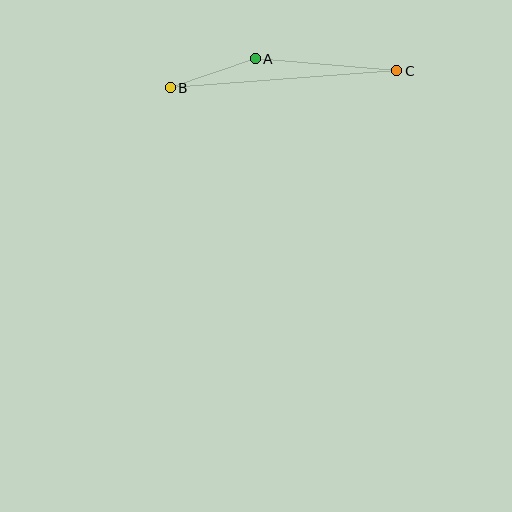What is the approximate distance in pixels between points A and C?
The distance between A and C is approximately 142 pixels.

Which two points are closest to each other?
Points A and B are closest to each other.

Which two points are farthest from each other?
Points B and C are farthest from each other.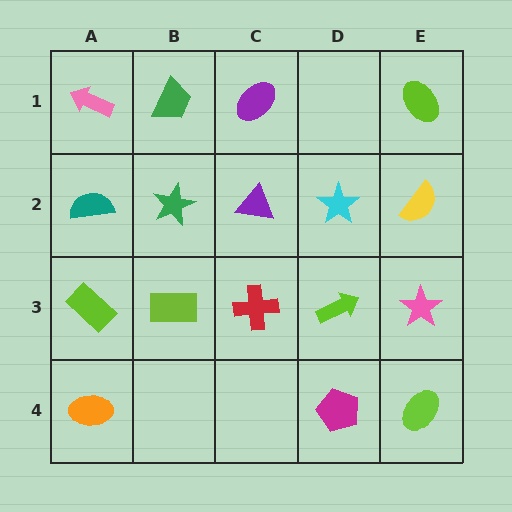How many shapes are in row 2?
5 shapes.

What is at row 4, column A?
An orange ellipse.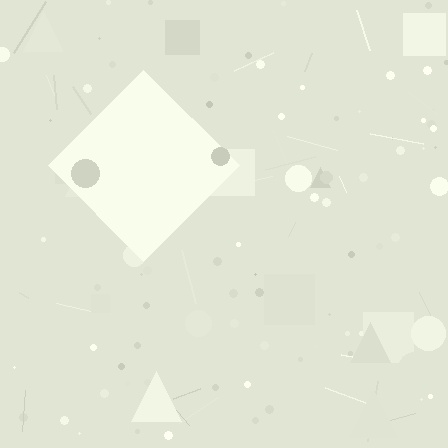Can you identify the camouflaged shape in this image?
The camouflaged shape is a diamond.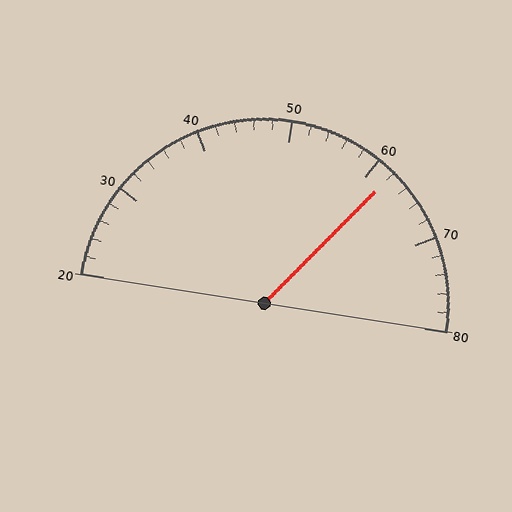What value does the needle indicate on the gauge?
The needle indicates approximately 62.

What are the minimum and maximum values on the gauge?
The gauge ranges from 20 to 80.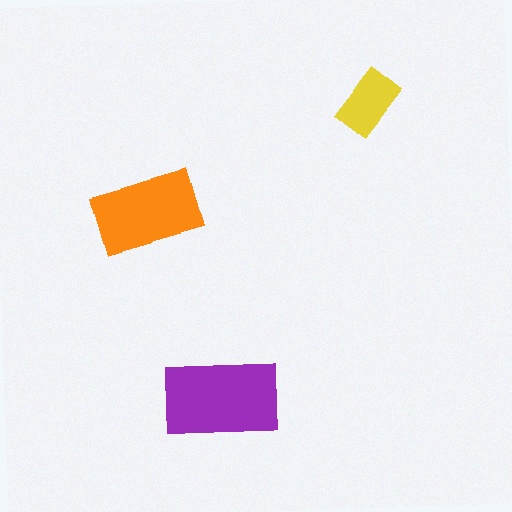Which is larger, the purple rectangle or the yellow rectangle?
The purple one.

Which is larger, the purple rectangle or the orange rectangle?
The purple one.